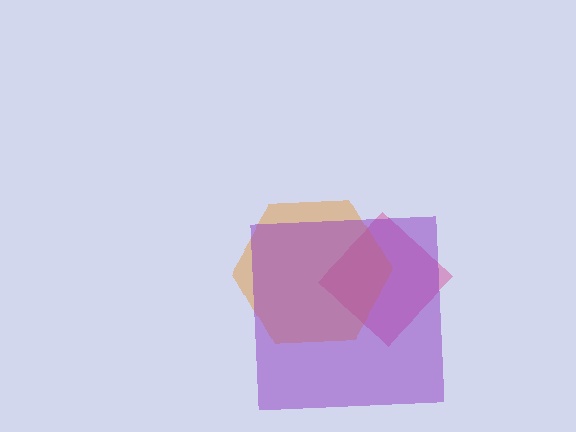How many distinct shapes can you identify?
There are 3 distinct shapes: a magenta diamond, an orange hexagon, a purple square.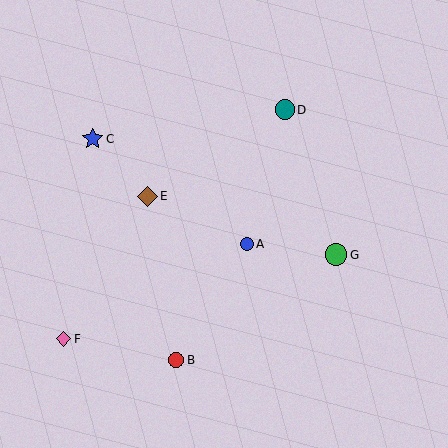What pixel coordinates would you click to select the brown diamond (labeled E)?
Click at (147, 196) to select the brown diamond E.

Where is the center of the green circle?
The center of the green circle is at (336, 255).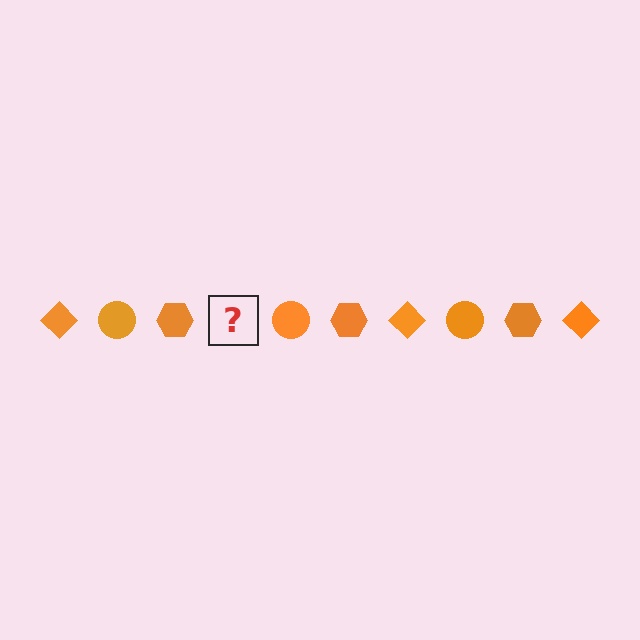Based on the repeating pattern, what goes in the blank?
The blank should be an orange diamond.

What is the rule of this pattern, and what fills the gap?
The rule is that the pattern cycles through diamond, circle, hexagon shapes in orange. The gap should be filled with an orange diamond.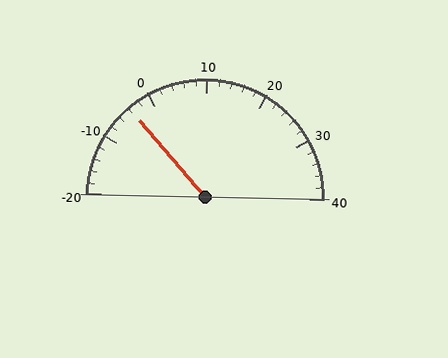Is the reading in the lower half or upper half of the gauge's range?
The reading is in the lower half of the range (-20 to 40).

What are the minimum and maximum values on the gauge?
The gauge ranges from -20 to 40.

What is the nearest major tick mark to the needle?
The nearest major tick mark is 0.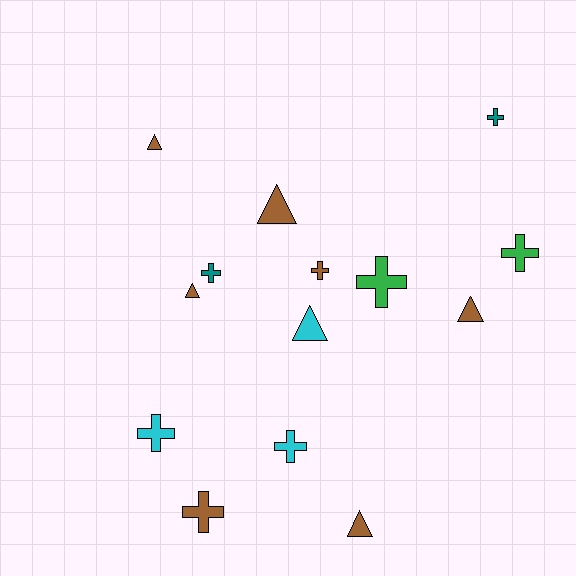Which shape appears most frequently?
Cross, with 8 objects.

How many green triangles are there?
There are no green triangles.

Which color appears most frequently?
Brown, with 7 objects.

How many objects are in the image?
There are 14 objects.